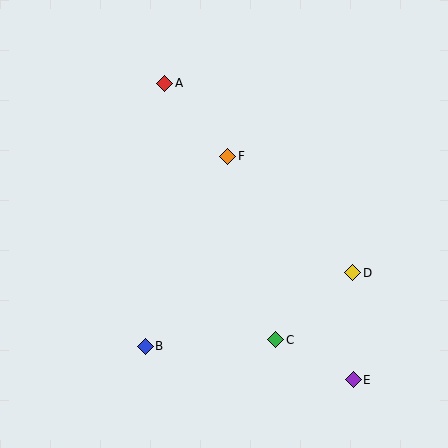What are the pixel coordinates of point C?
Point C is at (276, 340).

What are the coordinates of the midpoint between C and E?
The midpoint between C and E is at (314, 360).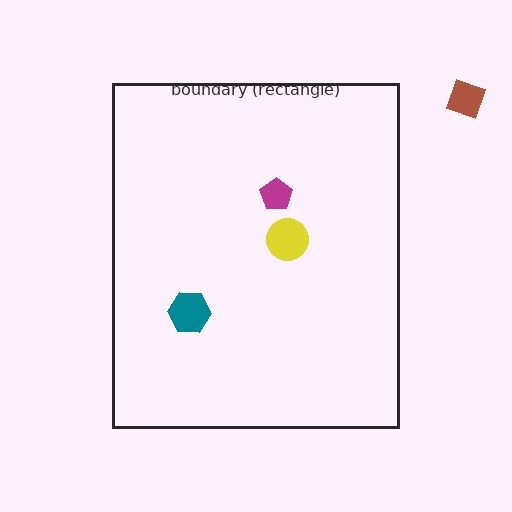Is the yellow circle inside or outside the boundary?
Inside.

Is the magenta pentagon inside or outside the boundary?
Inside.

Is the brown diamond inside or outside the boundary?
Outside.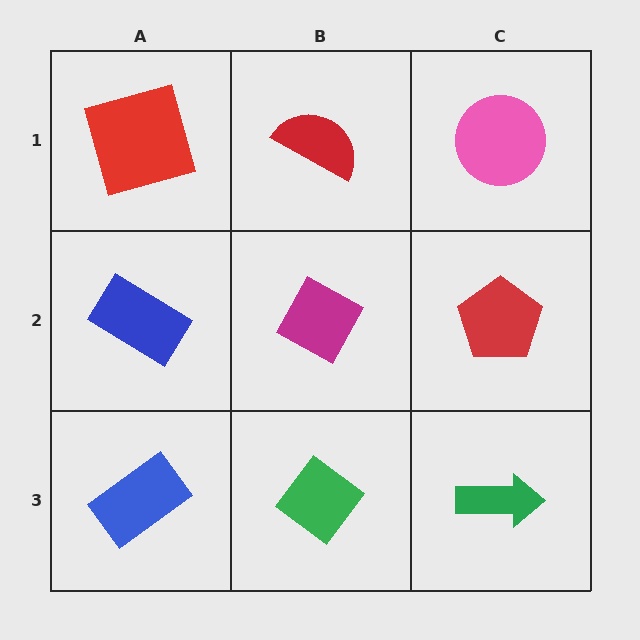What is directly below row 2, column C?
A green arrow.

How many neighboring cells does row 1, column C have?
2.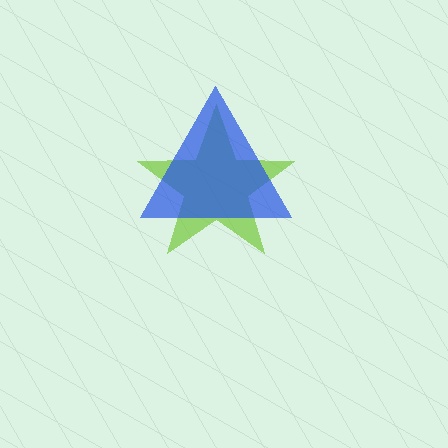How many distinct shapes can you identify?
There are 2 distinct shapes: a lime star, a blue triangle.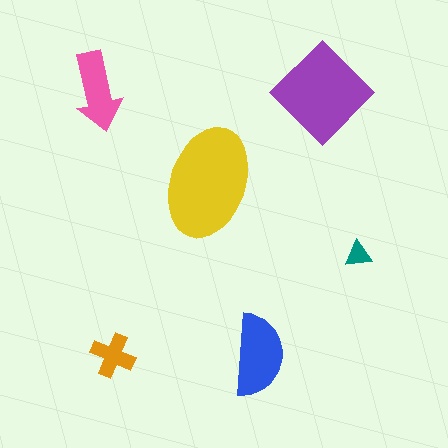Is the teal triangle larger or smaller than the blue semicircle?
Smaller.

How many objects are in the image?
There are 6 objects in the image.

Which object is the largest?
The yellow ellipse.